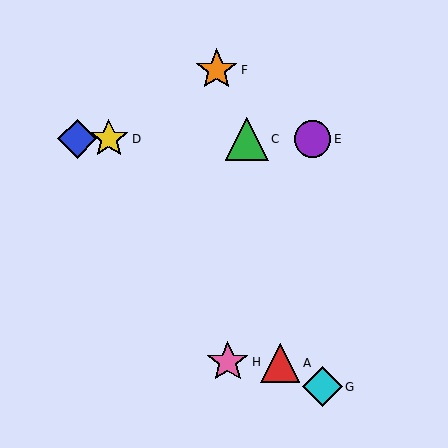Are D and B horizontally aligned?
Yes, both are at y≈139.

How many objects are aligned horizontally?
4 objects (B, C, D, E) are aligned horizontally.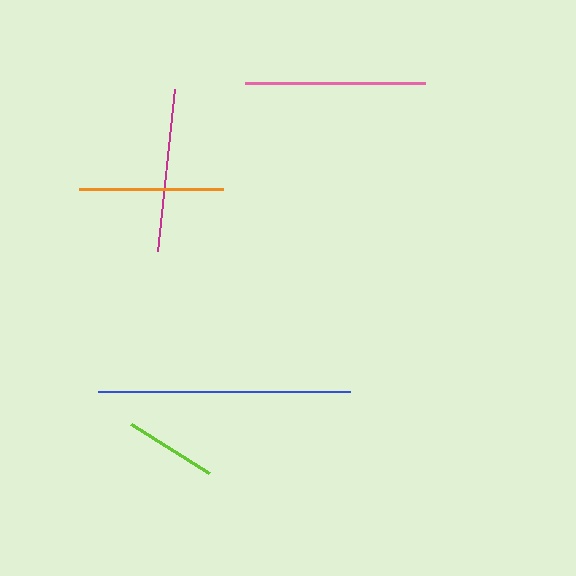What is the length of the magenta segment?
The magenta segment is approximately 163 pixels long.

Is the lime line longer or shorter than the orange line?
The orange line is longer than the lime line.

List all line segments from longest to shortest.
From longest to shortest: blue, pink, magenta, orange, lime.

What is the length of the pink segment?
The pink segment is approximately 180 pixels long.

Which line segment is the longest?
The blue line is the longest at approximately 251 pixels.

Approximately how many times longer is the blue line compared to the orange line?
The blue line is approximately 1.7 times the length of the orange line.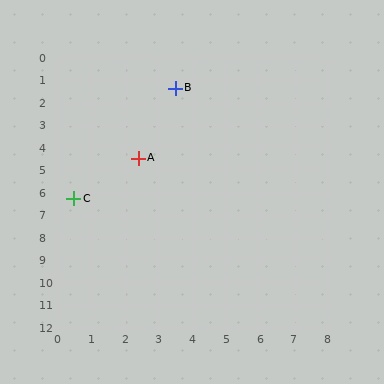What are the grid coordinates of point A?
Point A is at approximately (2.4, 4.5).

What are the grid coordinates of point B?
Point B is at approximately (3.5, 1.4).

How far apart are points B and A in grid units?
Points B and A are about 3.3 grid units apart.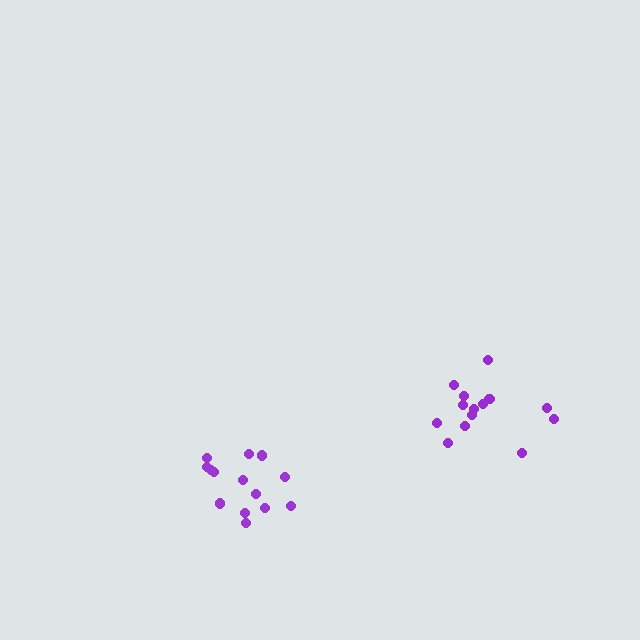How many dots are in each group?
Group 1: 14 dots, Group 2: 14 dots (28 total).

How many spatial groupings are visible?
There are 2 spatial groupings.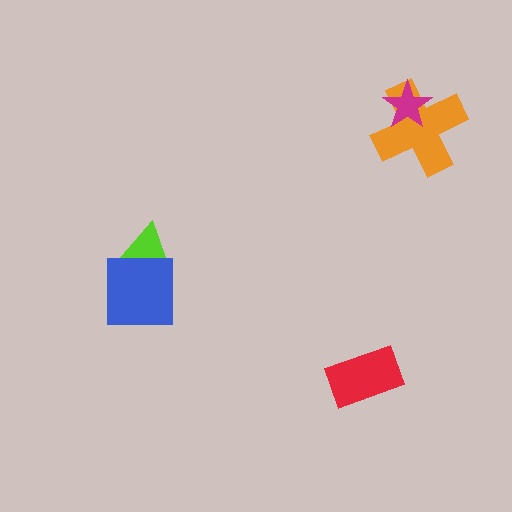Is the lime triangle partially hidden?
Yes, it is partially covered by another shape.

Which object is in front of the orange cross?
The magenta star is in front of the orange cross.